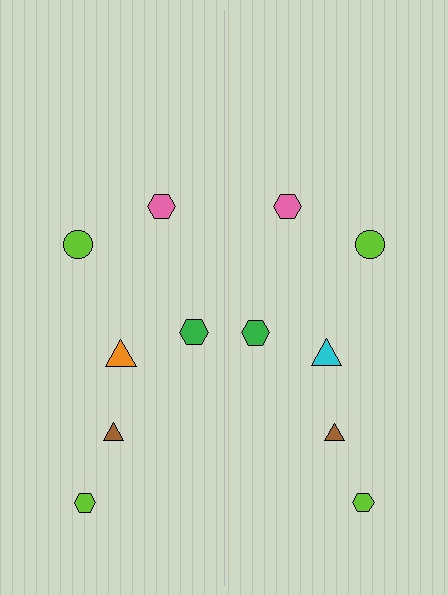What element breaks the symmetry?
The cyan triangle on the right side breaks the symmetry — its mirror counterpart is orange.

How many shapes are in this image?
There are 12 shapes in this image.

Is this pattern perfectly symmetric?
No, the pattern is not perfectly symmetric. The cyan triangle on the right side breaks the symmetry — its mirror counterpart is orange.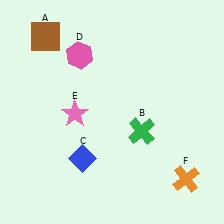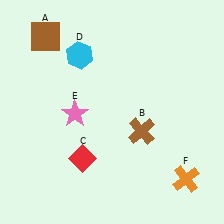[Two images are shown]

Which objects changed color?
B changed from green to brown. C changed from blue to red. D changed from pink to cyan.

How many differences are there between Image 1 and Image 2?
There are 3 differences between the two images.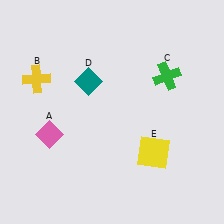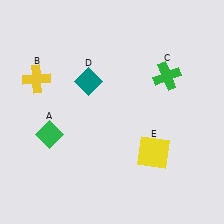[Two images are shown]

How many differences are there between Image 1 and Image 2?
There is 1 difference between the two images.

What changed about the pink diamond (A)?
In Image 1, A is pink. In Image 2, it changed to green.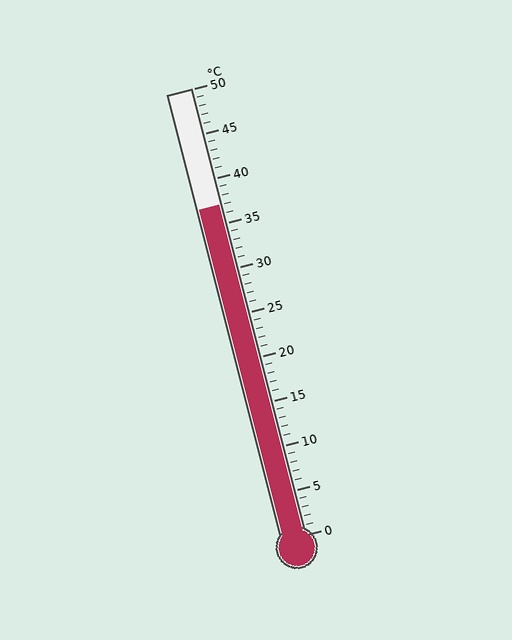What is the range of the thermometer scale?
The thermometer scale ranges from 0°C to 50°C.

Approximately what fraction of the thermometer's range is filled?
The thermometer is filled to approximately 75% of its range.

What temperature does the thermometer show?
The thermometer shows approximately 37°C.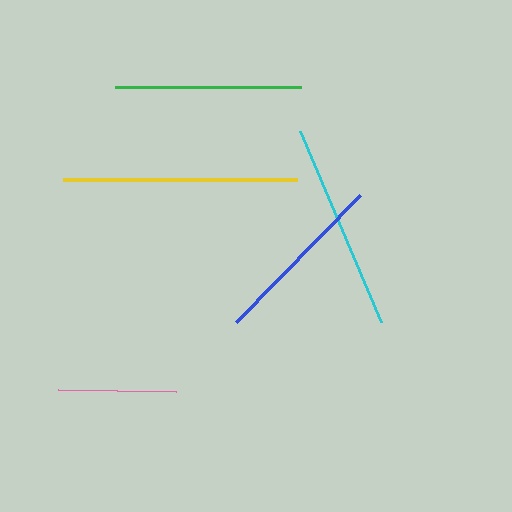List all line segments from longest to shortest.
From longest to shortest: yellow, cyan, green, blue, pink.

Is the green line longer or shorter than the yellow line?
The yellow line is longer than the green line.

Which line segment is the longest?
The yellow line is the longest at approximately 234 pixels.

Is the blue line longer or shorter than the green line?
The green line is longer than the blue line.